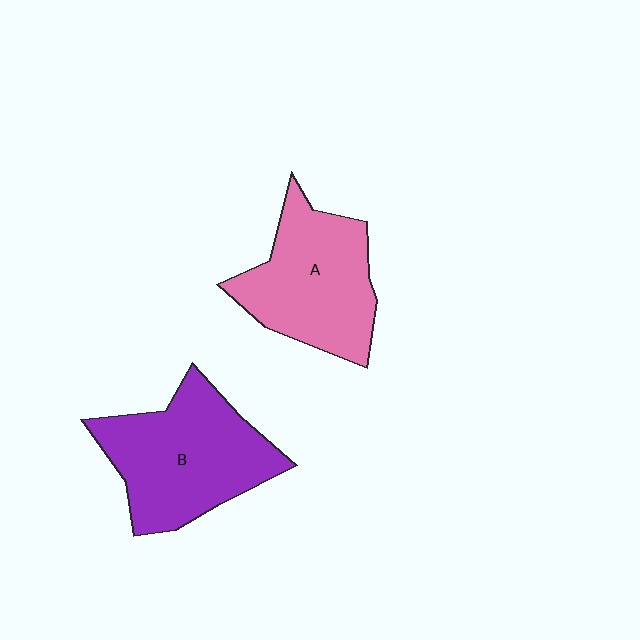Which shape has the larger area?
Shape B (purple).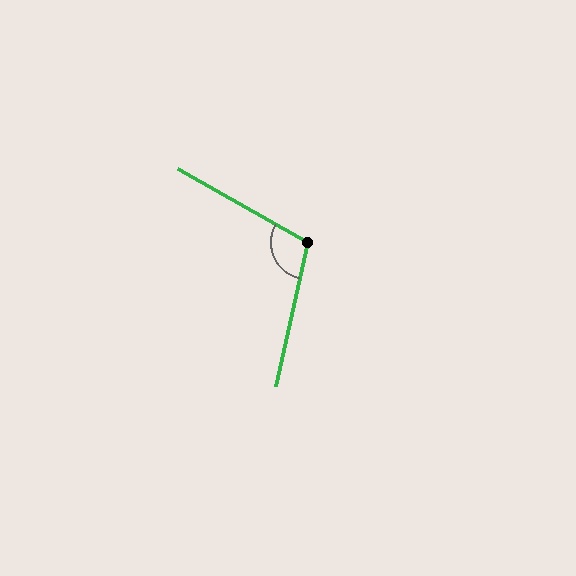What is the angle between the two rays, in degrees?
Approximately 107 degrees.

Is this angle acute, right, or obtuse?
It is obtuse.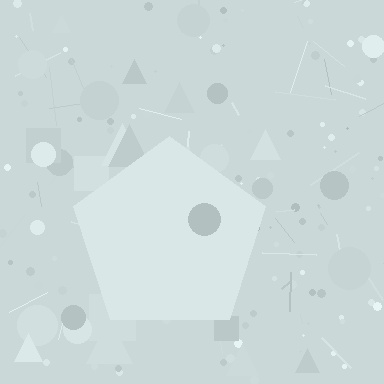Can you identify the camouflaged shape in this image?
The camouflaged shape is a pentagon.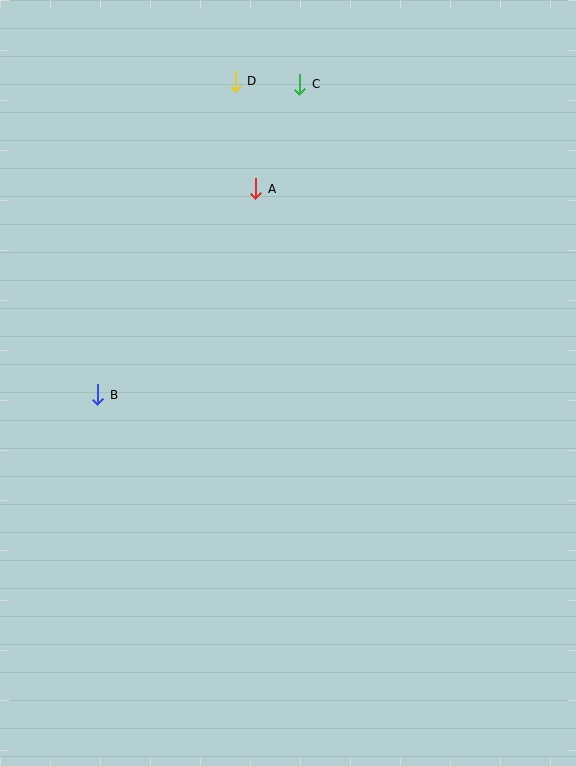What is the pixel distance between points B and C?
The distance between B and C is 371 pixels.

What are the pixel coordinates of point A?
Point A is at (256, 189).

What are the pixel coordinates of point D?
Point D is at (235, 81).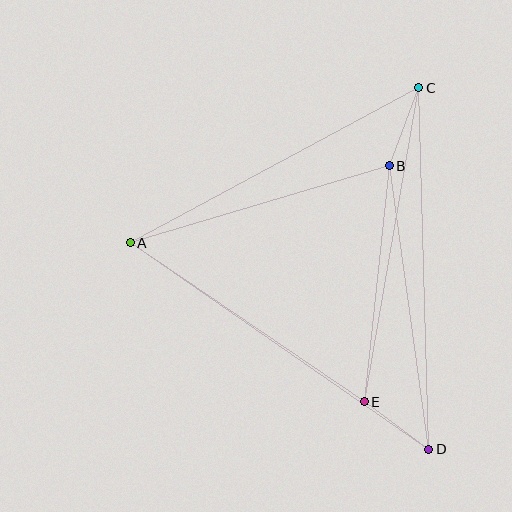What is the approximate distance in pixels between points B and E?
The distance between B and E is approximately 237 pixels.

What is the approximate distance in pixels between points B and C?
The distance between B and C is approximately 83 pixels.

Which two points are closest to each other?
Points D and E are closest to each other.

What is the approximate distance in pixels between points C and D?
The distance between C and D is approximately 361 pixels.